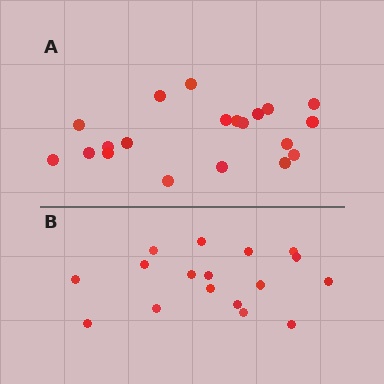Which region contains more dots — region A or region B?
Region A (the top region) has more dots.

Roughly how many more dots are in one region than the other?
Region A has just a few more — roughly 2 or 3 more dots than region B.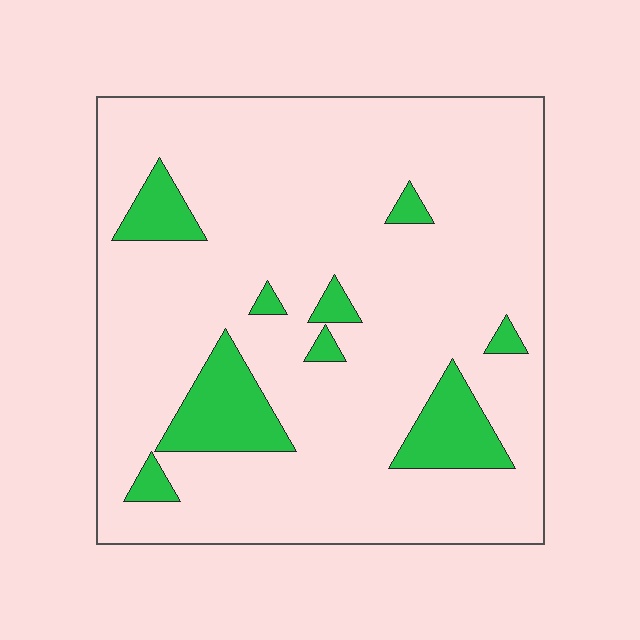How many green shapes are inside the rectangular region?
9.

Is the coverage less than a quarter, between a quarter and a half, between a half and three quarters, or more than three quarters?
Less than a quarter.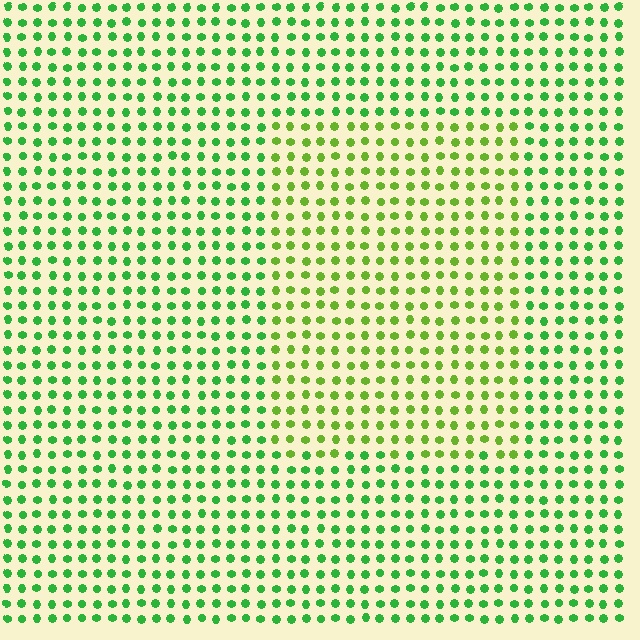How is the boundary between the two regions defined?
The boundary is defined purely by a slight shift in hue (about 33 degrees). Spacing, size, and orientation are identical on both sides.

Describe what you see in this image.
The image is filled with small green elements in a uniform arrangement. A rectangle-shaped region is visible where the elements are tinted to a slightly different hue, forming a subtle color boundary.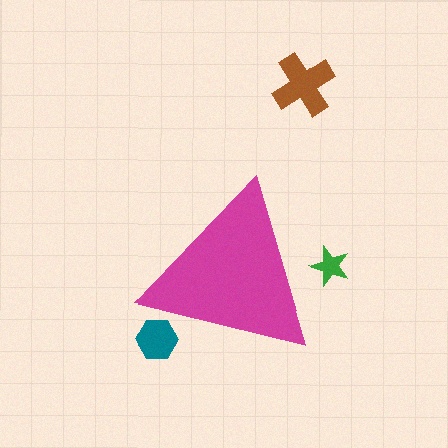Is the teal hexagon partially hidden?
Yes, the teal hexagon is partially hidden behind the magenta triangle.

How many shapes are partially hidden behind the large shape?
2 shapes are partially hidden.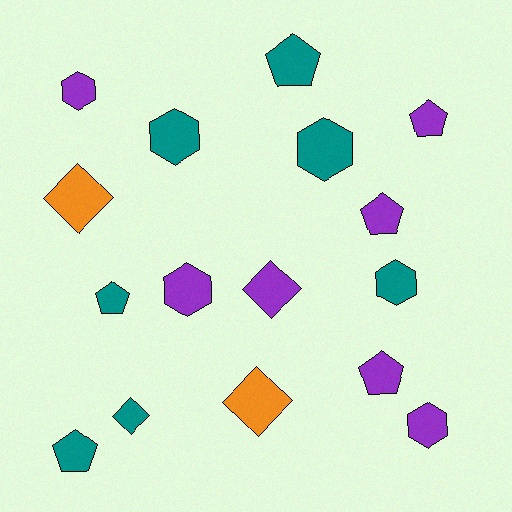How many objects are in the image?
There are 16 objects.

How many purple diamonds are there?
There is 1 purple diamond.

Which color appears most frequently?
Teal, with 7 objects.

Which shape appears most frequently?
Pentagon, with 6 objects.